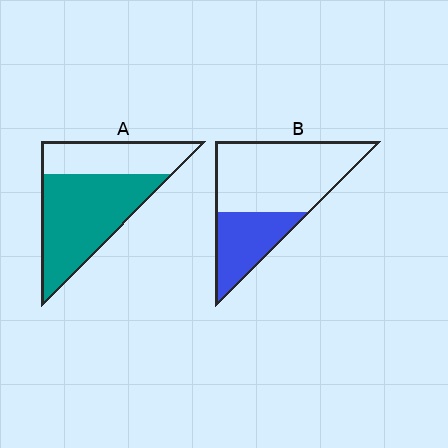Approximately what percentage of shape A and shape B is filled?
A is approximately 65% and B is approximately 35%.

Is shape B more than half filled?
No.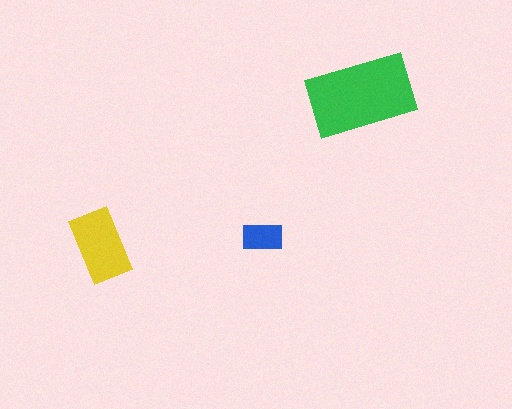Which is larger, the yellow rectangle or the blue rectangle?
The yellow one.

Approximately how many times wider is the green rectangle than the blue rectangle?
About 2.5 times wider.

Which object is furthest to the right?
The green rectangle is rightmost.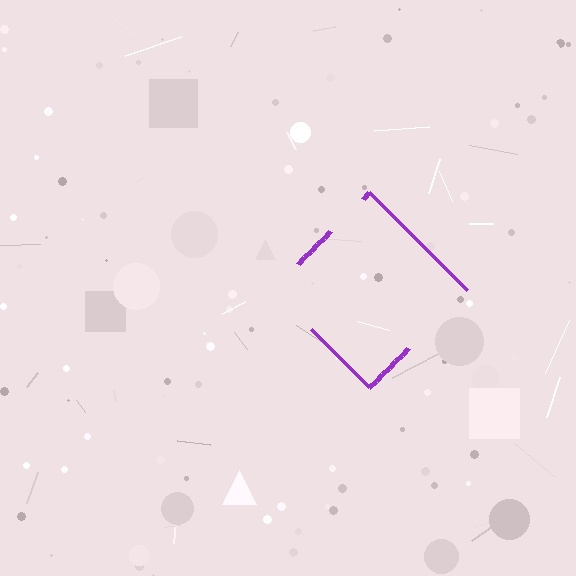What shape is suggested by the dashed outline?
The dashed outline suggests a diamond.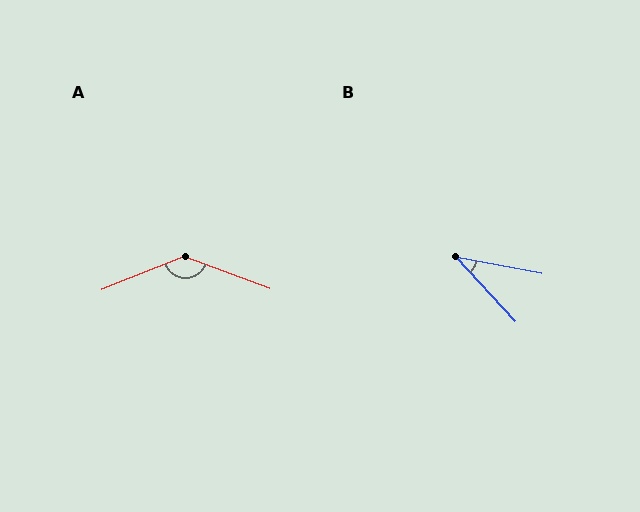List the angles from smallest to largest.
B (37°), A (138°).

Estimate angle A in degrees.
Approximately 138 degrees.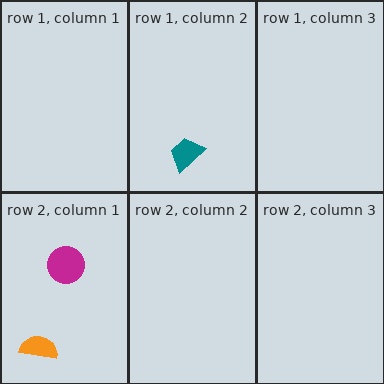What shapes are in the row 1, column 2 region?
The teal trapezoid.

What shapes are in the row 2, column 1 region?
The orange semicircle, the magenta circle.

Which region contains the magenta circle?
The row 2, column 1 region.